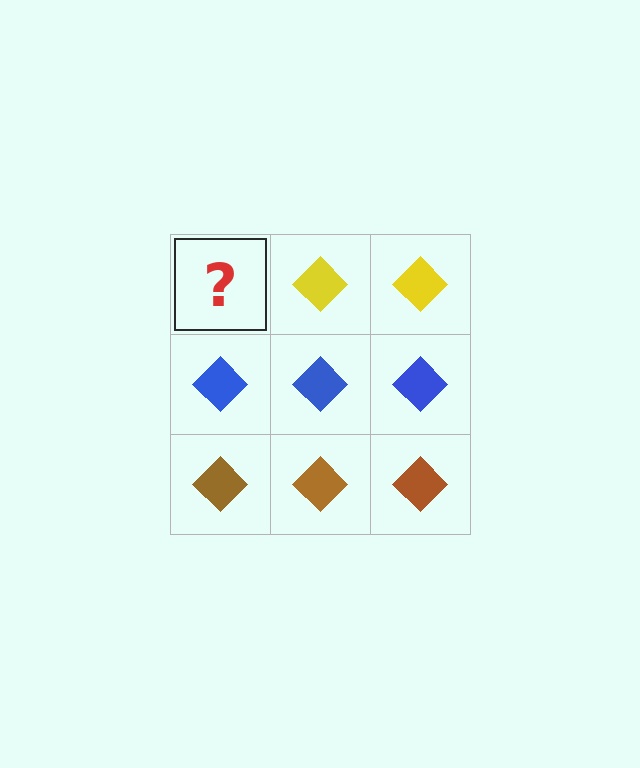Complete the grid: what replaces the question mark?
The question mark should be replaced with a yellow diamond.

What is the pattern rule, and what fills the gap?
The rule is that each row has a consistent color. The gap should be filled with a yellow diamond.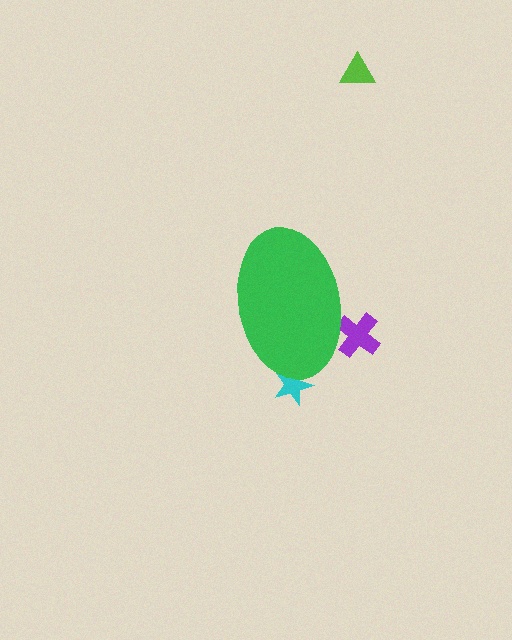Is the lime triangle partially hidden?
No, the lime triangle is fully visible.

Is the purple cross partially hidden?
Yes, the purple cross is partially hidden behind the green ellipse.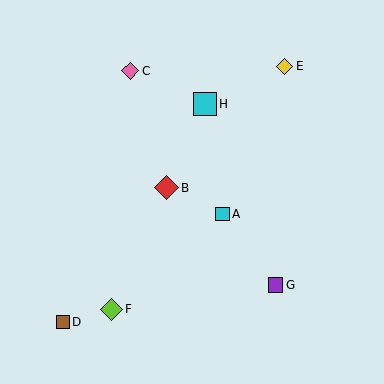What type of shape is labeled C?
Shape C is a pink diamond.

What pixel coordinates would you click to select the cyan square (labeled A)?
Click at (223, 214) to select the cyan square A.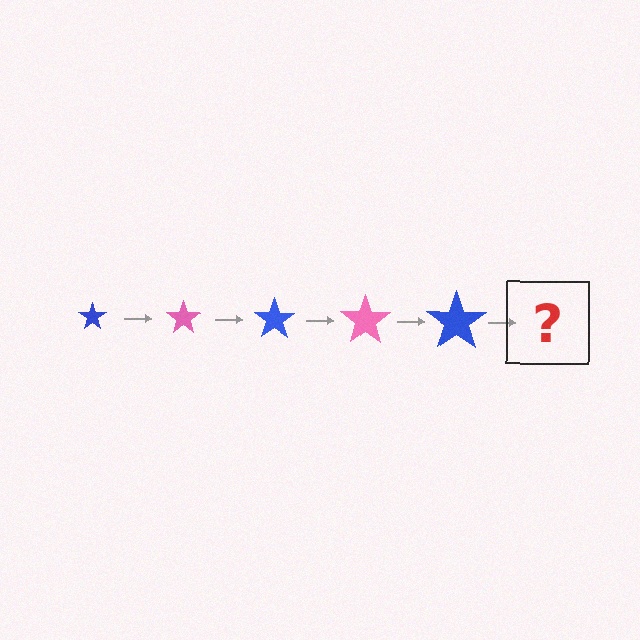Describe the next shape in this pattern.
It should be a pink star, larger than the previous one.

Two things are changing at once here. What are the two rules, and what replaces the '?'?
The two rules are that the star grows larger each step and the color cycles through blue and pink. The '?' should be a pink star, larger than the previous one.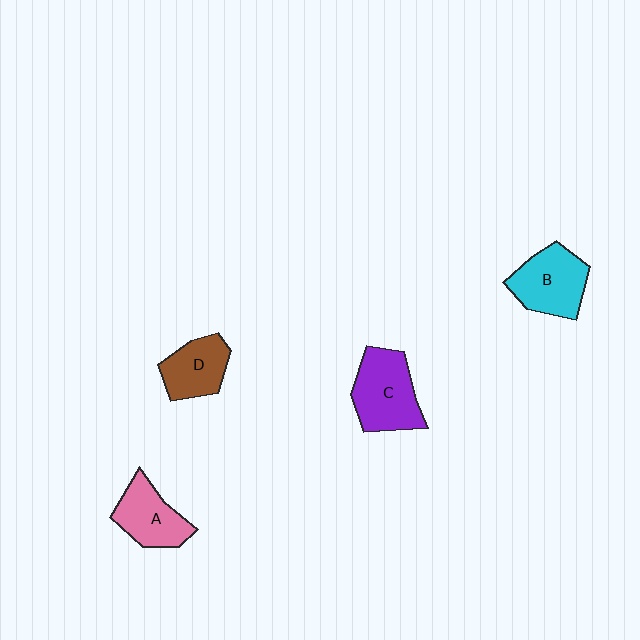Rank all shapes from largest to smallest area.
From largest to smallest: C (purple), B (cyan), A (pink), D (brown).